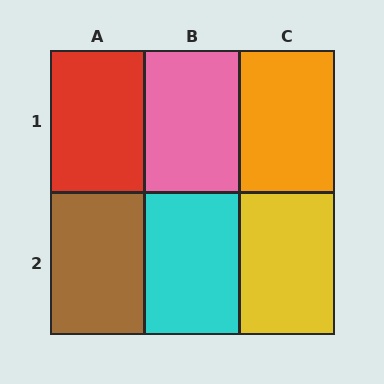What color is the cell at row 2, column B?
Cyan.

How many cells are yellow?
1 cell is yellow.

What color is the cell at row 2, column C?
Yellow.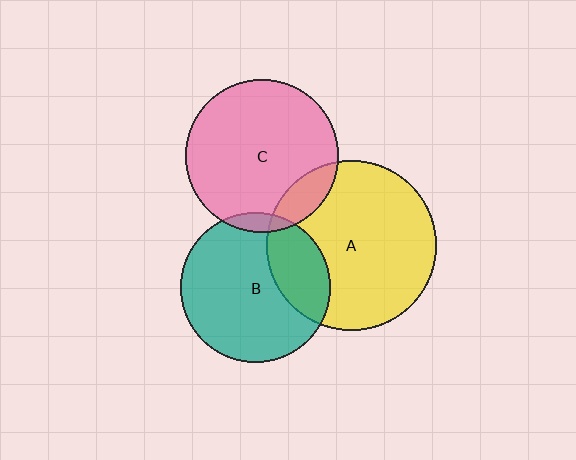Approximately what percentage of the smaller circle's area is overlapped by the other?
Approximately 15%.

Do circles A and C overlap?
Yes.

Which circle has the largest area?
Circle A (yellow).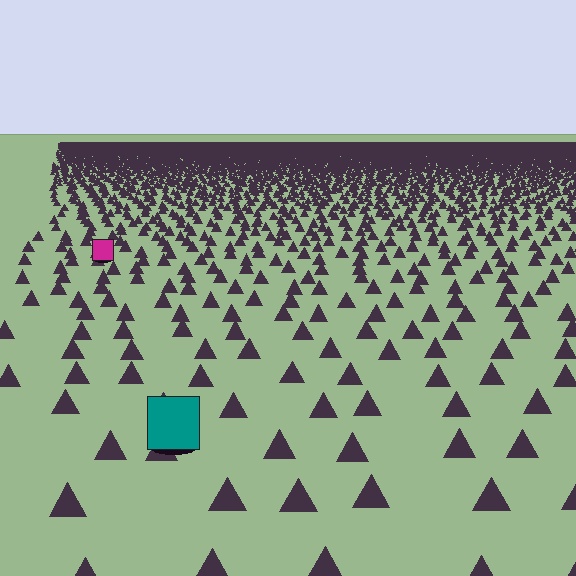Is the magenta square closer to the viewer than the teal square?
No. The teal square is closer — you can tell from the texture gradient: the ground texture is coarser near it.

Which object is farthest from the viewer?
The magenta square is farthest from the viewer. It appears smaller and the ground texture around it is denser.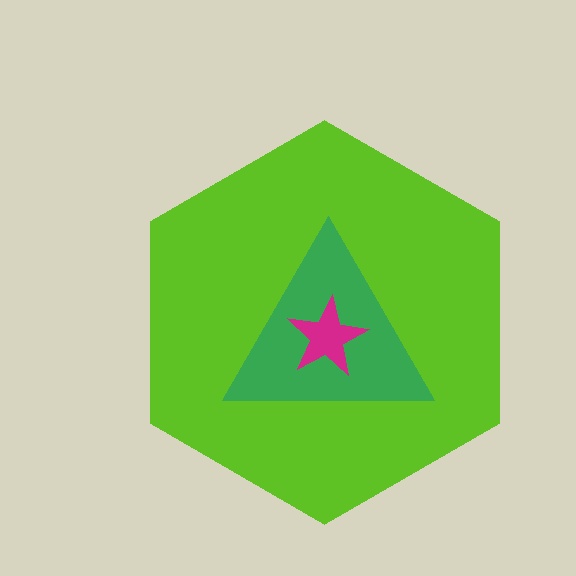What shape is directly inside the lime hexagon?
The green triangle.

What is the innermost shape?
The magenta star.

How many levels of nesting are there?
3.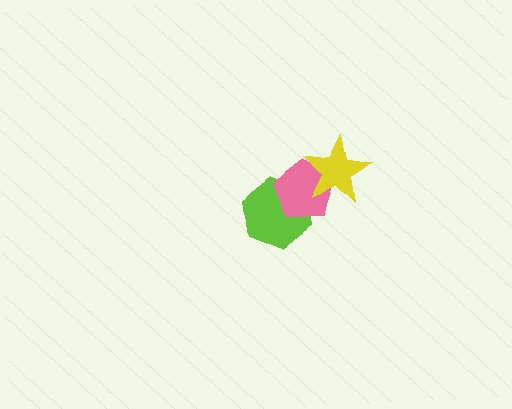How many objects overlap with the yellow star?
1 object overlaps with the yellow star.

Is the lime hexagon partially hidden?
Yes, it is partially covered by another shape.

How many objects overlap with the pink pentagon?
2 objects overlap with the pink pentagon.